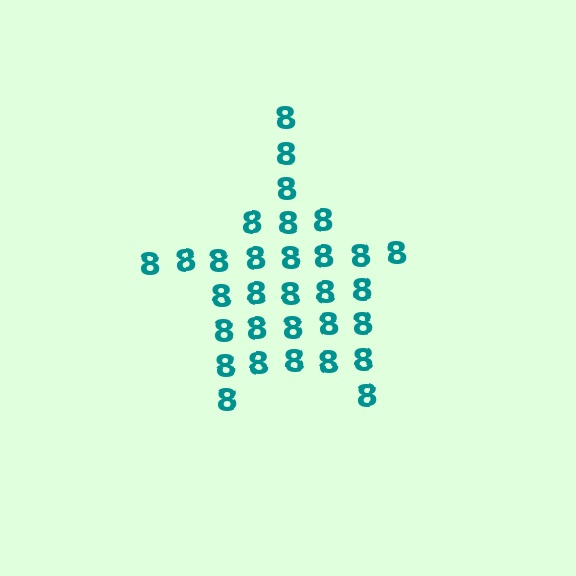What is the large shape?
The large shape is a star.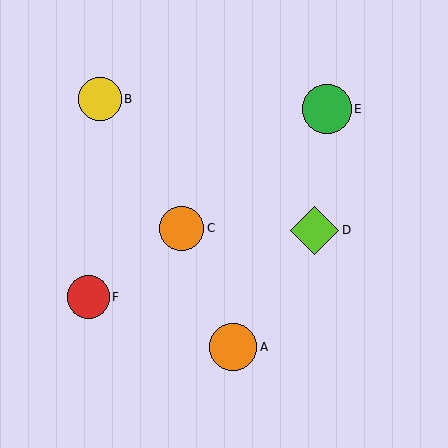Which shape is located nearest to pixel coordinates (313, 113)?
The green circle (labeled E) at (327, 109) is nearest to that location.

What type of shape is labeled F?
Shape F is a red circle.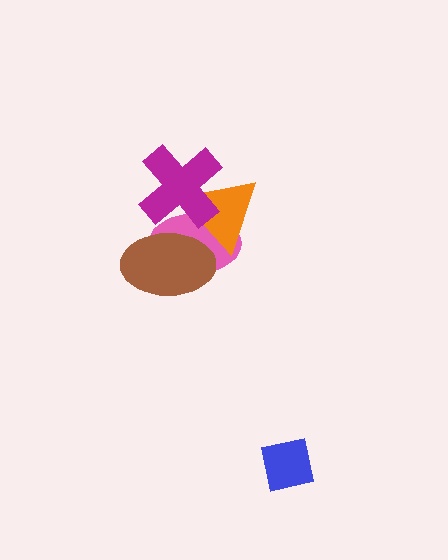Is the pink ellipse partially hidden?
Yes, it is partially covered by another shape.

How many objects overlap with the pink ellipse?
3 objects overlap with the pink ellipse.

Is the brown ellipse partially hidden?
Yes, it is partially covered by another shape.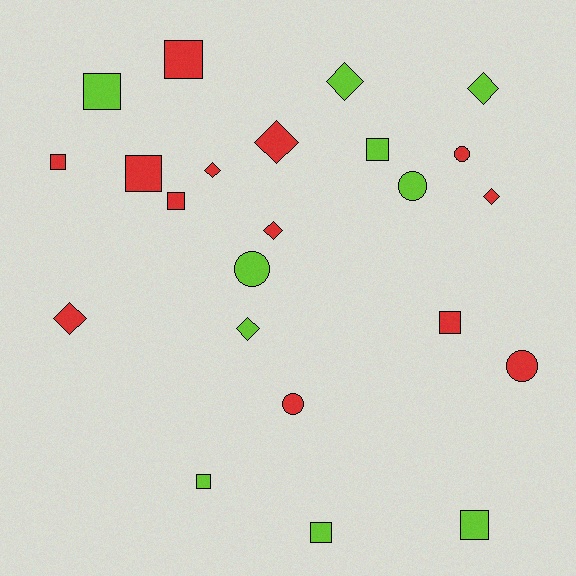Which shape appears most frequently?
Square, with 10 objects.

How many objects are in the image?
There are 23 objects.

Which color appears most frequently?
Red, with 13 objects.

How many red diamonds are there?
There are 5 red diamonds.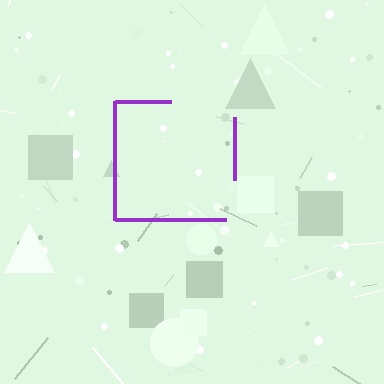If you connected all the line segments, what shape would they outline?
They would outline a square.